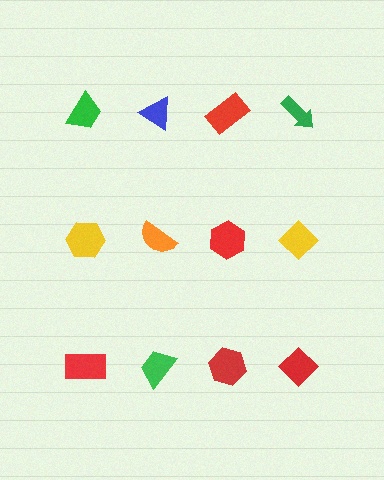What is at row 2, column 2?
An orange semicircle.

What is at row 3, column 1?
A red rectangle.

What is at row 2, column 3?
A red hexagon.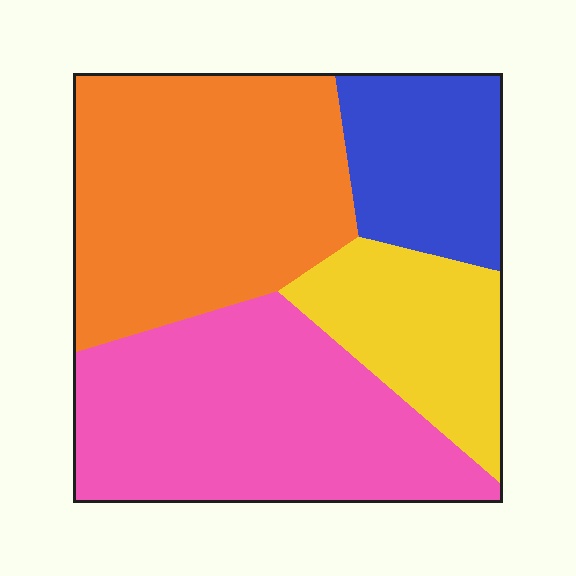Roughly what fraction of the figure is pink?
Pink takes up about one third (1/3) of the figure.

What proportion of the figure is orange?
Orange covers 35% of the figure.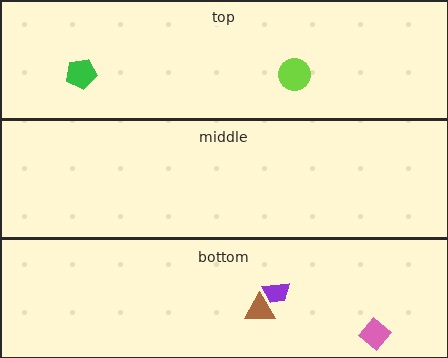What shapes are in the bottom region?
The purple trapezoid, the pink diamond, the brown triangle.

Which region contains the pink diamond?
The bottom region.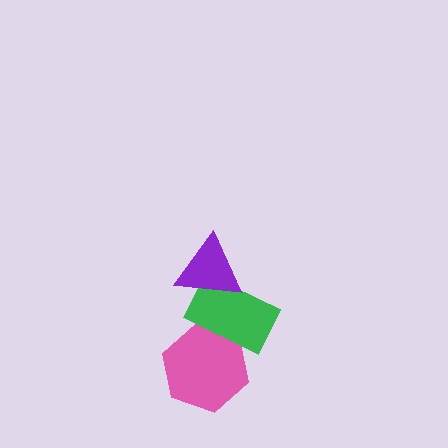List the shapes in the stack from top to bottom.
From top to bottom: the purple triangle, the green rectangle, the pink hexagon.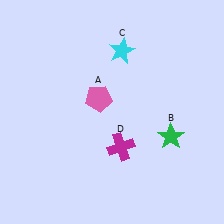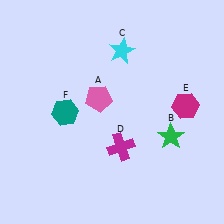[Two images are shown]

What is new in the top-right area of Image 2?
A magenta hexagon (E) was added in the top-right area of Image 2.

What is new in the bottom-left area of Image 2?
A teal hexagon (F) was added in the bottom-left area of Image 2.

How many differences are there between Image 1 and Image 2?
There are 2 differences between the two images.